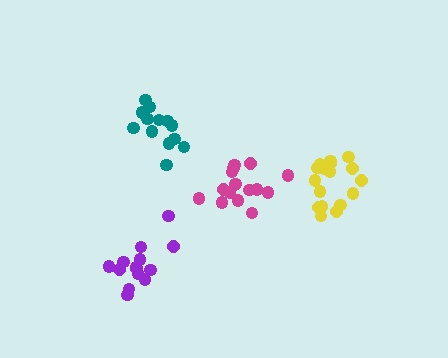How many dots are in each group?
Group 1: 14 dots, Group 2: 14 dots, Group 3: 16 dots, Group 4: 17 dots (61 total).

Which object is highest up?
The teal cluster is topmost.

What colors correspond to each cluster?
The clusters are colored: teal, purple, magenta, yellow.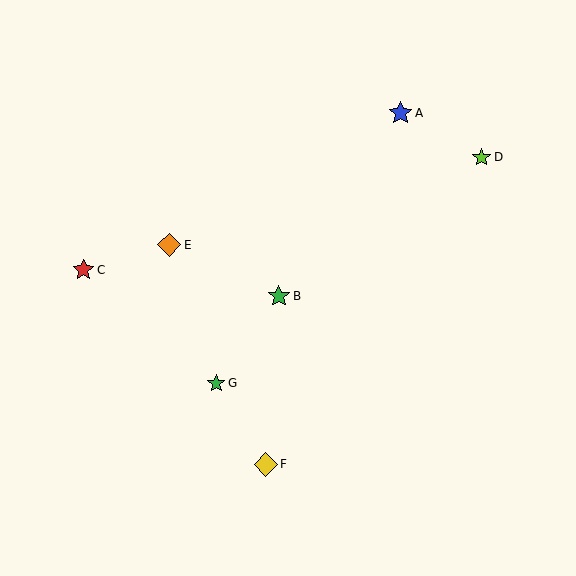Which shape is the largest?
The blue star (labeled A) is the largest.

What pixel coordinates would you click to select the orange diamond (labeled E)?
Click at (169, 245) to select the orange diamond E.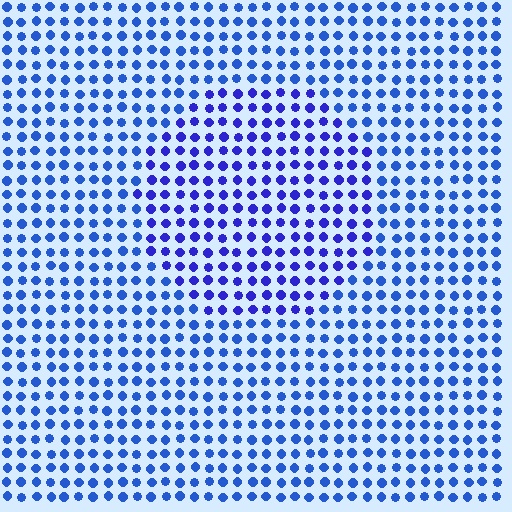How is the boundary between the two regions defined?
The boundary is defined purely by a slight shift in hue (about 22 degrees). Spacing, size, and orientation are identical on both sides.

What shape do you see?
I see a circle.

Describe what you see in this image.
The image is filled with small blue elements in a uniform arrangement. A circle-shaped region is visible where the elements are tinted to a slightly different hue, forming a subtle color boundary.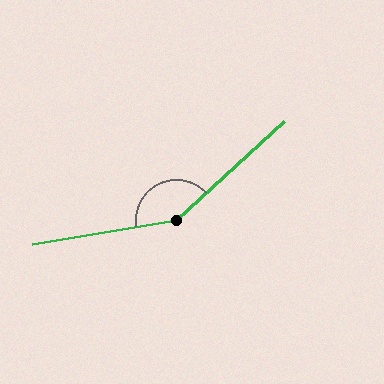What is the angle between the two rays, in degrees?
Approximately 147 degrees.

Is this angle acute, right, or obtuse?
It is obtuse.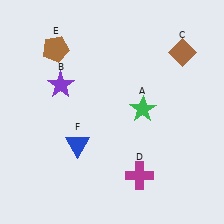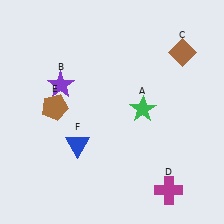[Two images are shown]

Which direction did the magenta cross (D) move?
The magenta cross (D) moved right.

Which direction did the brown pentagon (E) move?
The brown pentagon (E) moved down.